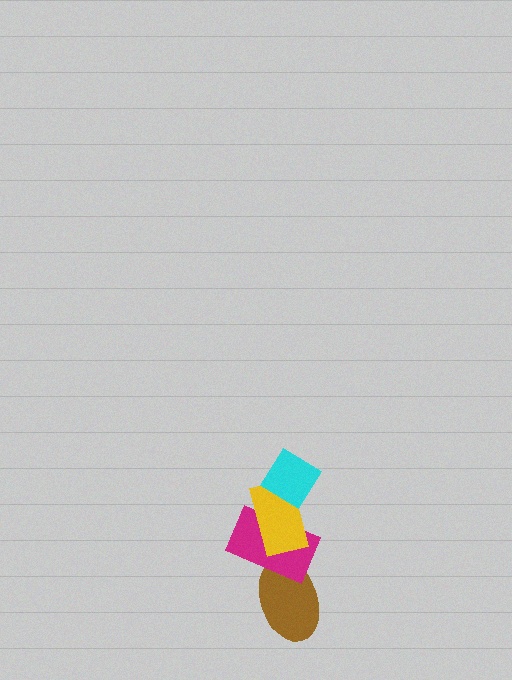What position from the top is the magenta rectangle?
The magenta rectangle is 3rd from the top.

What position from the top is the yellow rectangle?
The yellow rectangle is 2nd from the top.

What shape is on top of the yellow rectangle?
The cyan diamond is on top of the yellow rectangle.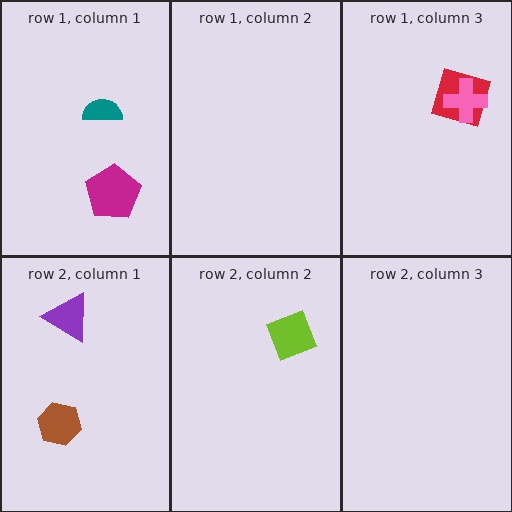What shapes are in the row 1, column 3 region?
The red square, the pink cross.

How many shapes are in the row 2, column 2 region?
1.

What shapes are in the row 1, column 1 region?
The magenta pentagon, the teal semicircle.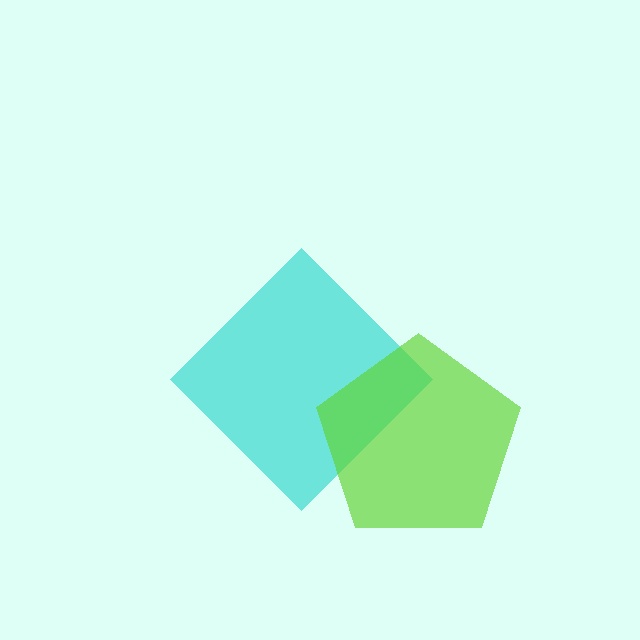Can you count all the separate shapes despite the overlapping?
Yes, there are 2 separate shapes.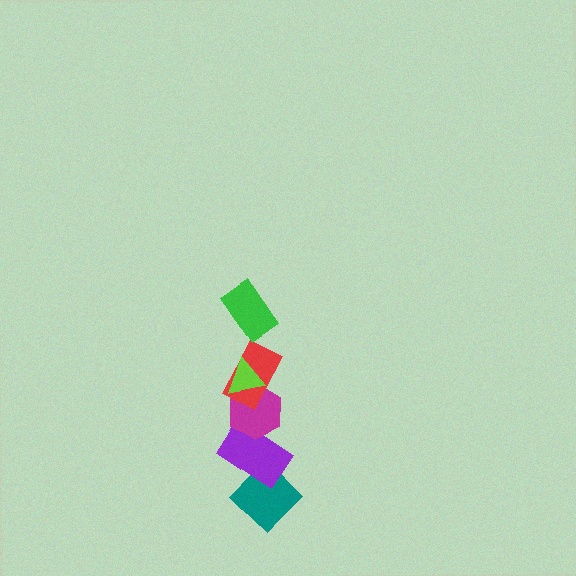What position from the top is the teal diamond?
The teal diamond is 6th from the top.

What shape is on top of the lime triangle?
The green rectangle is on top of the lime triangle.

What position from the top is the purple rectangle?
The purple rectangle is 5th from the top.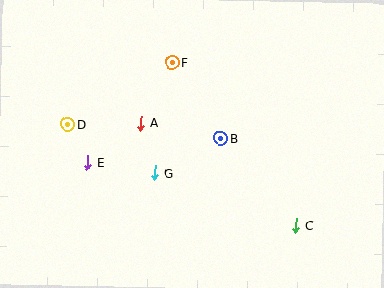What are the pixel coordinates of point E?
Point E is at (88, 163).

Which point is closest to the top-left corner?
Point D is closest to the top-left corner.